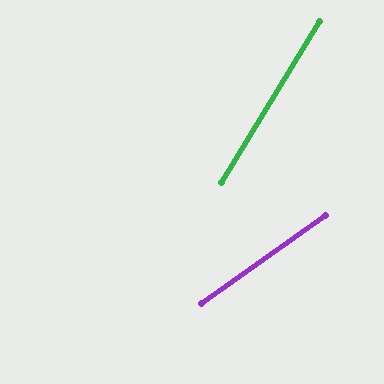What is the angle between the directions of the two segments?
Approximately 24 degrees.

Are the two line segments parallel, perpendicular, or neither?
Neither parallel nor perpendicular — they differ by about 24°.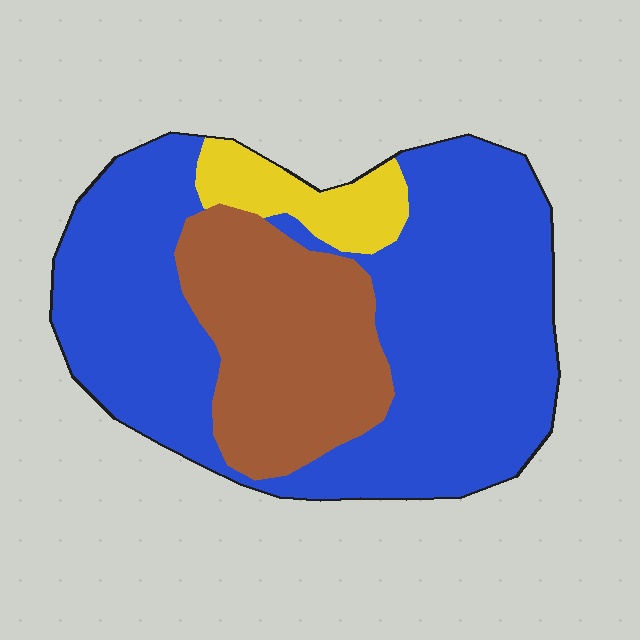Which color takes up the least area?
Yellow, at roughly 10%.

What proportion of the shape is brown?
Brown takes up about one quarter (1/4) of the shape.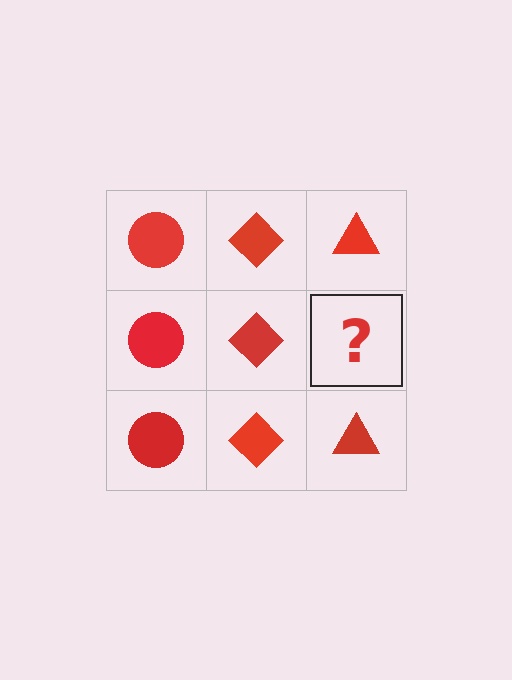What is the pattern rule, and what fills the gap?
The rule is that each column has a consistent shape. The gap should be filled with a red triangle.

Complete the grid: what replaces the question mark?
The question mark should be replaced with a red triangle.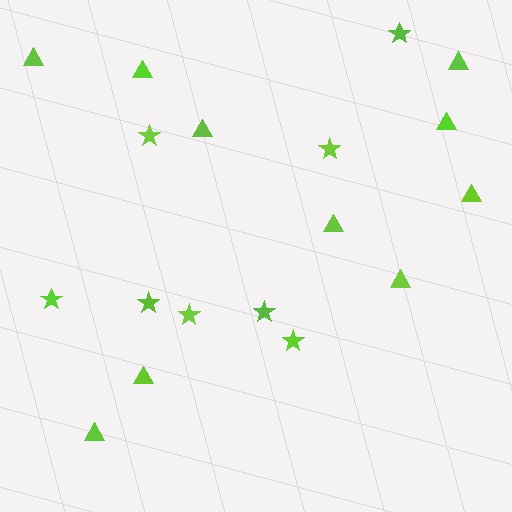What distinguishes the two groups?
There are 2 groups: one group of stars (8) and one group of triangles (10).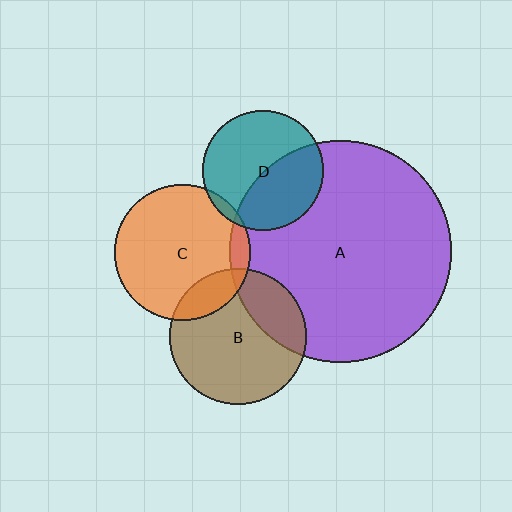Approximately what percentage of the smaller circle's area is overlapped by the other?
Approximately 45%.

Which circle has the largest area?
Circle A (purple).